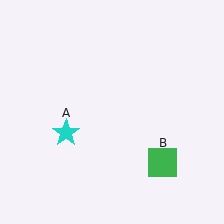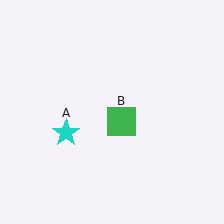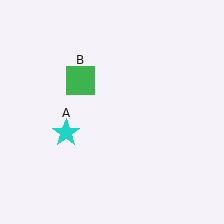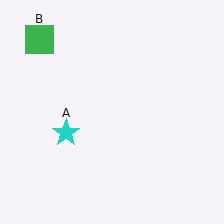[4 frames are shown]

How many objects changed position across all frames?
1 object changed position: green square (object B).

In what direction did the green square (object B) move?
The green square (object B) moved up and to the left.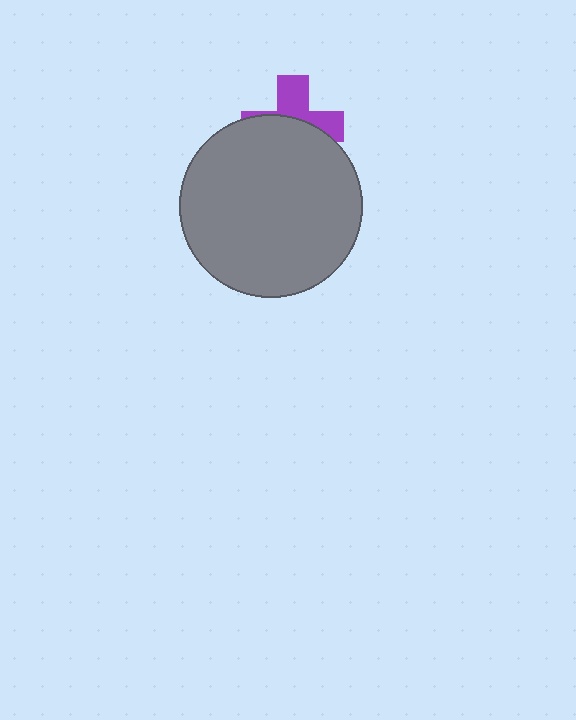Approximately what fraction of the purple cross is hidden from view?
Roughly 59% of the purple cross is hidden behind the gray circle.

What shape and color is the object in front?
The object in front is a gray circle.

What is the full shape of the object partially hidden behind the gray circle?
The partially hidden object is a purple cross.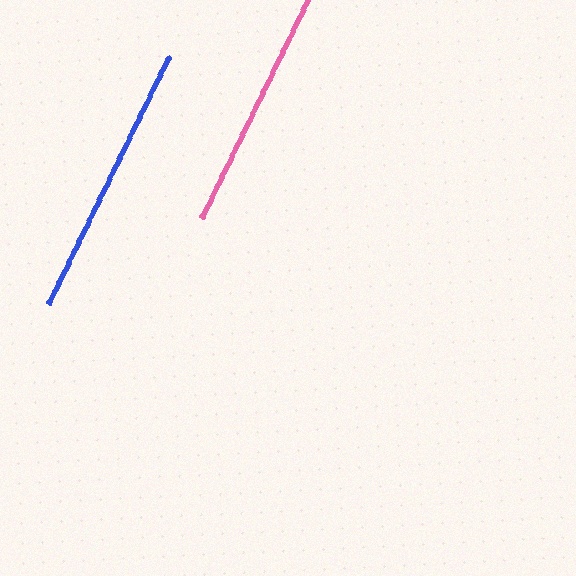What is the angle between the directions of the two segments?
Approximately 0 degrees.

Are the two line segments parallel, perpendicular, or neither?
Parallel — their directions differ by only 0.2°.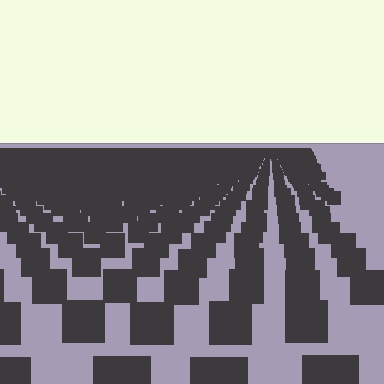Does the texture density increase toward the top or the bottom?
Density increases toward the top.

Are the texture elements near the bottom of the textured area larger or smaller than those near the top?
Larger. Near the bottom, elements are closer to the viewer and appear at a bigger on-screen size.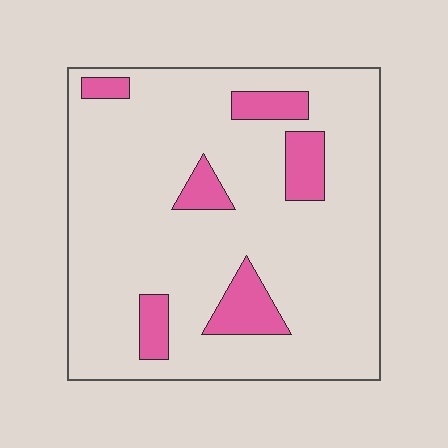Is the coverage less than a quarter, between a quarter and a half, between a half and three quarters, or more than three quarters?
Less than a quarter.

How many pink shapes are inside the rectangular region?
6.